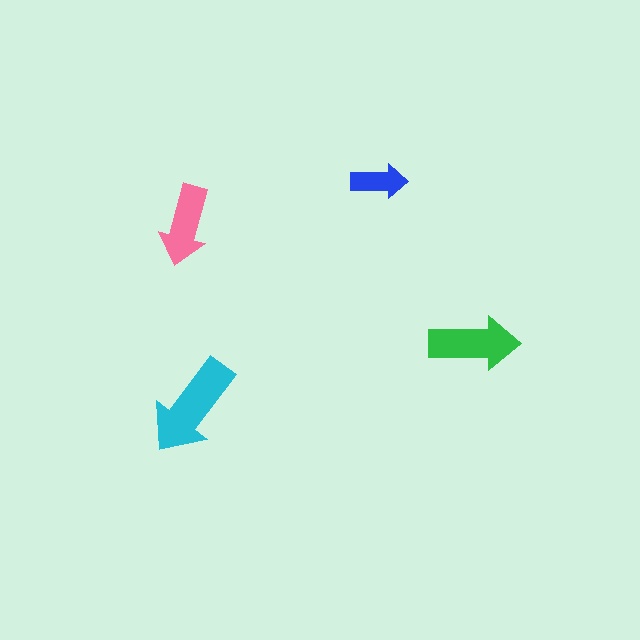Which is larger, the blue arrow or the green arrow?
The green one.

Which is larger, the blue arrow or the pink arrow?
The pink one.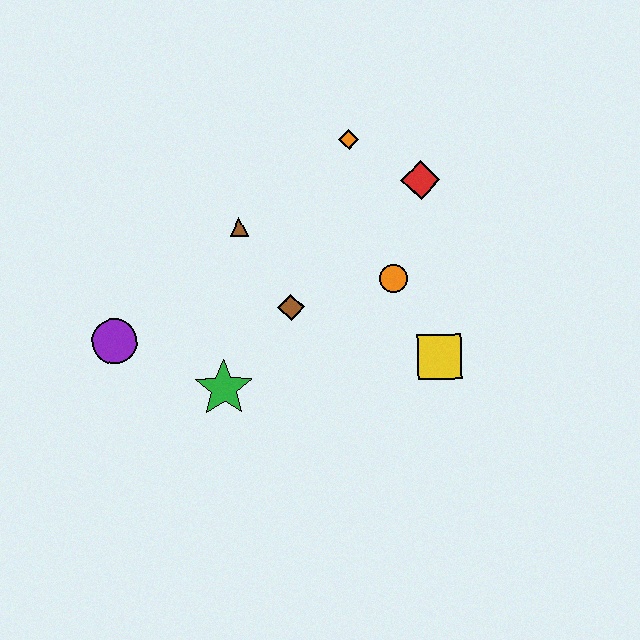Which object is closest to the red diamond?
The orange diamond is closest to the red diamond.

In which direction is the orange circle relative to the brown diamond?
The orange circle is to the right of the brown diamond.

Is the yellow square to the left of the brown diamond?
No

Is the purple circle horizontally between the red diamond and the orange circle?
No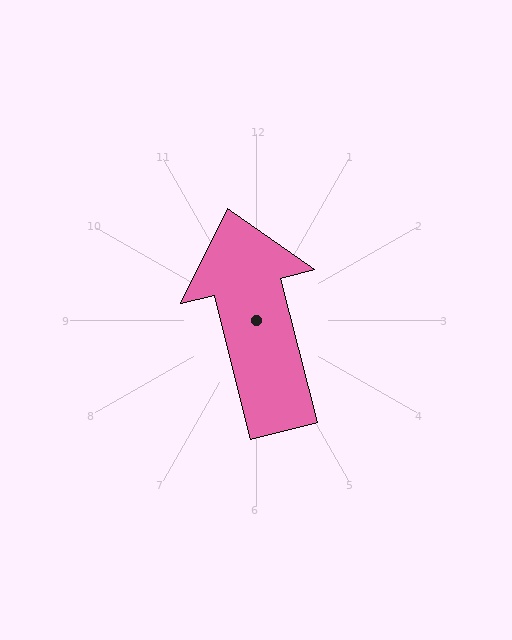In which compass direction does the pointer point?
North.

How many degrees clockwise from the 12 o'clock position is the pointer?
Approximately 346 degrees.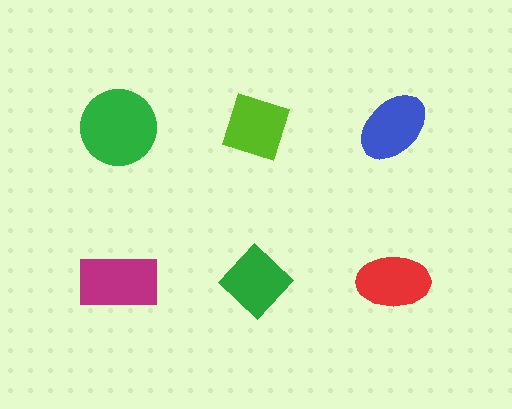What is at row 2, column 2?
A green diamond.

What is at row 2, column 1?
A magenta rectangle.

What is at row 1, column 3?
A blue ellipse.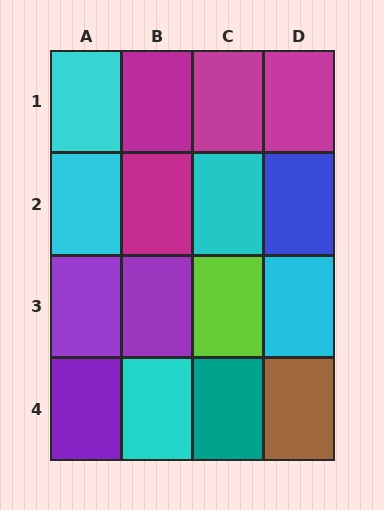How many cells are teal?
1 cell is teal.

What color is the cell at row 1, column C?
Magenta.